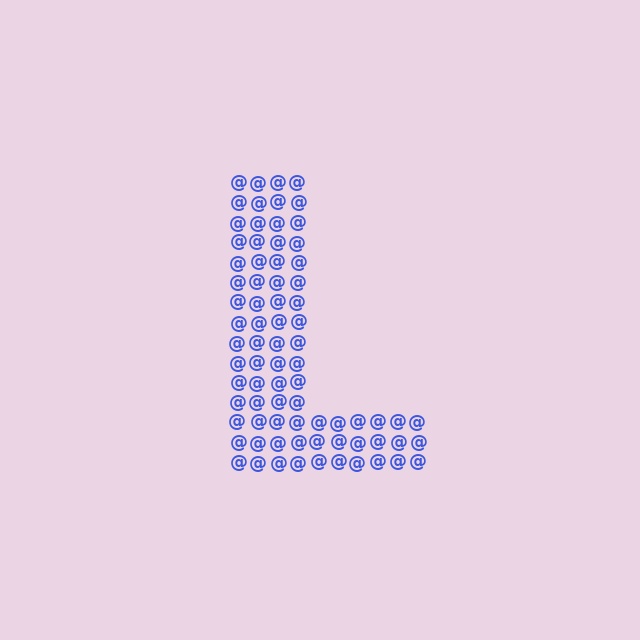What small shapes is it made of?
It is made of small at signs.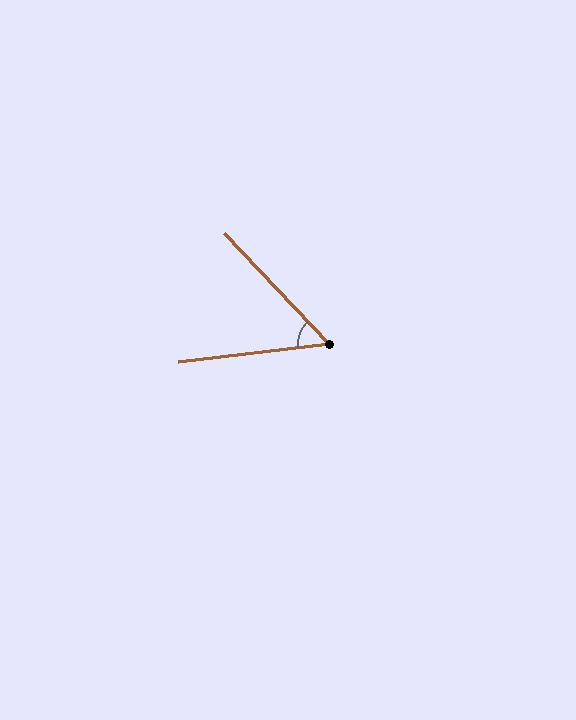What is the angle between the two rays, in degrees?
Approximately 54 degrees.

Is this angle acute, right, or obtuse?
It is acute.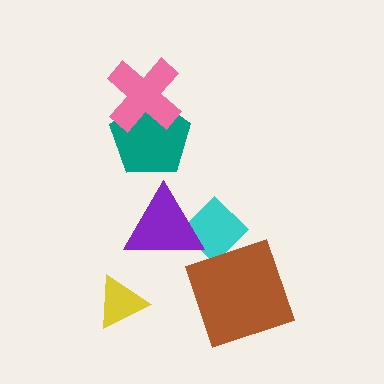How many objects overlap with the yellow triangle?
0 objects overlap with the yellow triangle.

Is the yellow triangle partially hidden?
No, no other shape covers it.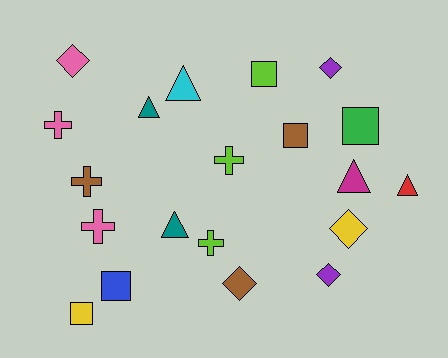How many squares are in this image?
There are 5 squares.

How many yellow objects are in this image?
There are 2 yellow objects.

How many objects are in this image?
There are 20 objects.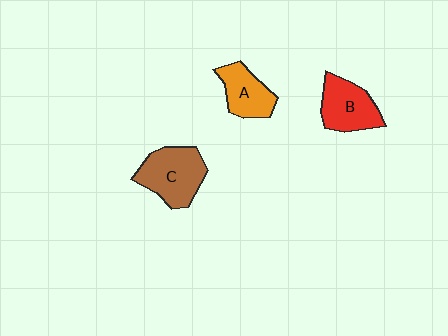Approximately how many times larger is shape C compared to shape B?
Approximately 1.2 times.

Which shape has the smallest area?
Shape A (orange).